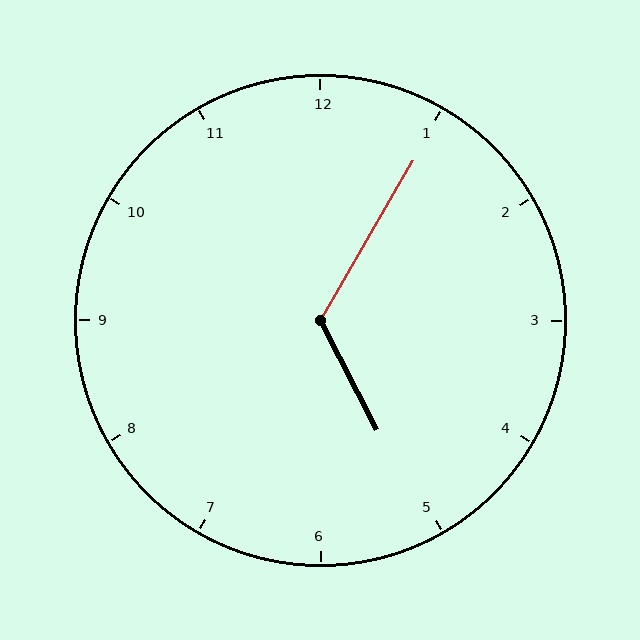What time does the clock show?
5:05.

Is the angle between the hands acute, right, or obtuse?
It is obtuse.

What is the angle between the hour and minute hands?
Approximately 122 degrees.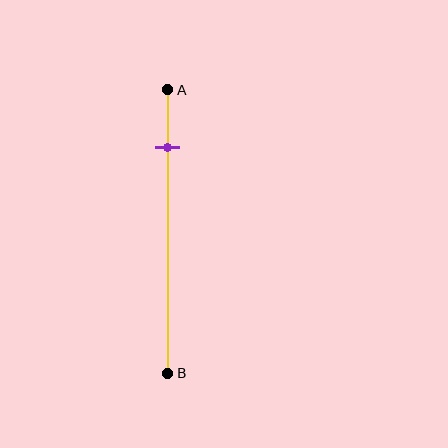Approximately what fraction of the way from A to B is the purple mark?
The purple mark is approximately 20% of the way from A to B.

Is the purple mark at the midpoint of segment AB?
No, the mark is at about 20% from A, not at the 50% midpoint.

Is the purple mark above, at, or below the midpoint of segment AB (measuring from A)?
The purple mark is above the midpoint of segment AB.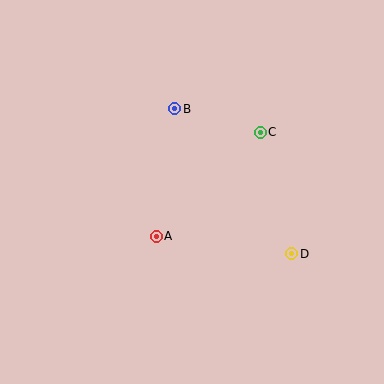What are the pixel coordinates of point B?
Point B is at (175, 109).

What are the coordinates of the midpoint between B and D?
The midpoint between B and D is at (233, 181).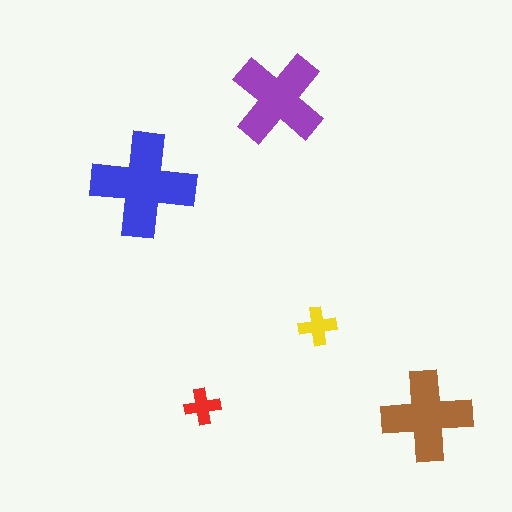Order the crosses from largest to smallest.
the blue one, the purple one, the brown one, the yellow one, the red one.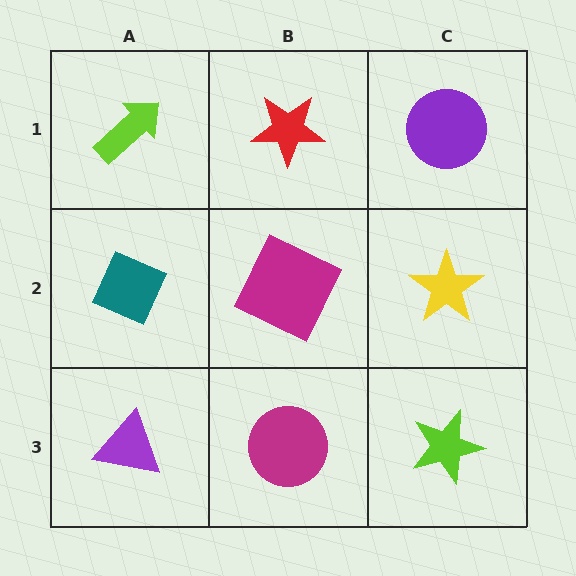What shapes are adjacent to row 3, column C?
A yellow star (row 2, column C), a magenta circle (row 3, column B).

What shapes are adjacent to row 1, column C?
A yellow star (row 2, column C), a red star (row 1, column B).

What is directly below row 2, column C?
A lime star.